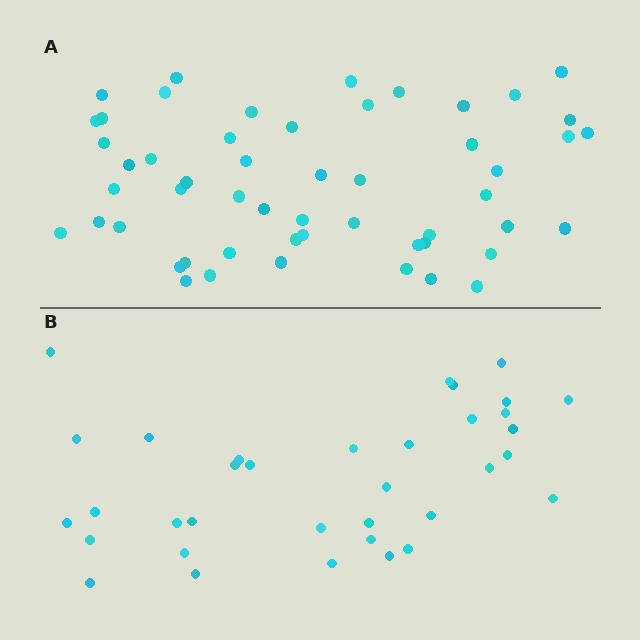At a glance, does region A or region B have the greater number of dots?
Region A (the top region) has more dots.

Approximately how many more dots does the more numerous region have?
Region A has approximately 20 more dots than region B.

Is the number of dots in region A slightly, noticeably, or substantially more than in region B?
Region A has substantially more. The ratio is roughly 1.5 to 1.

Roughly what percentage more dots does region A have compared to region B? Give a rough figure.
About 50% more.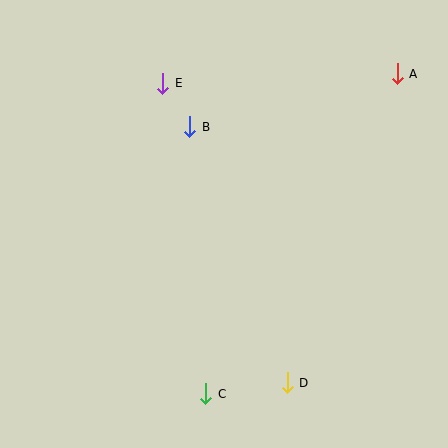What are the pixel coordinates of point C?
Point C is at (206, 394).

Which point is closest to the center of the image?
Point B at (190, 127) is closest to the center.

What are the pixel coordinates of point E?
Point E is at (163, 83).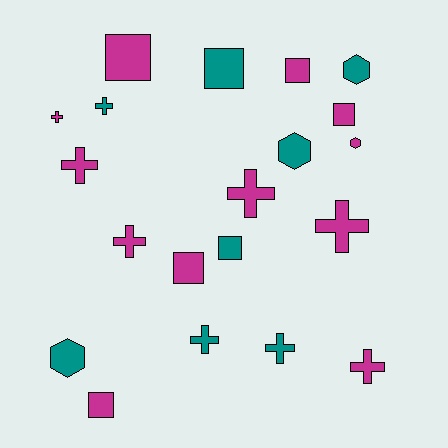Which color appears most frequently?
Magenta, with 12 objects.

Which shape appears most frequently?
Cross, with 9 objects.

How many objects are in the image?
There are 20 objects.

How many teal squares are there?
There are 2 teal squares.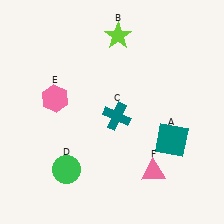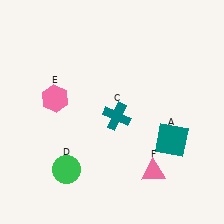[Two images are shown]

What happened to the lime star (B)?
The lime star (B) was removed in Image 2. It was in the top-right area of Image 1.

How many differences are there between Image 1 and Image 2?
There is 1 difference between the two images.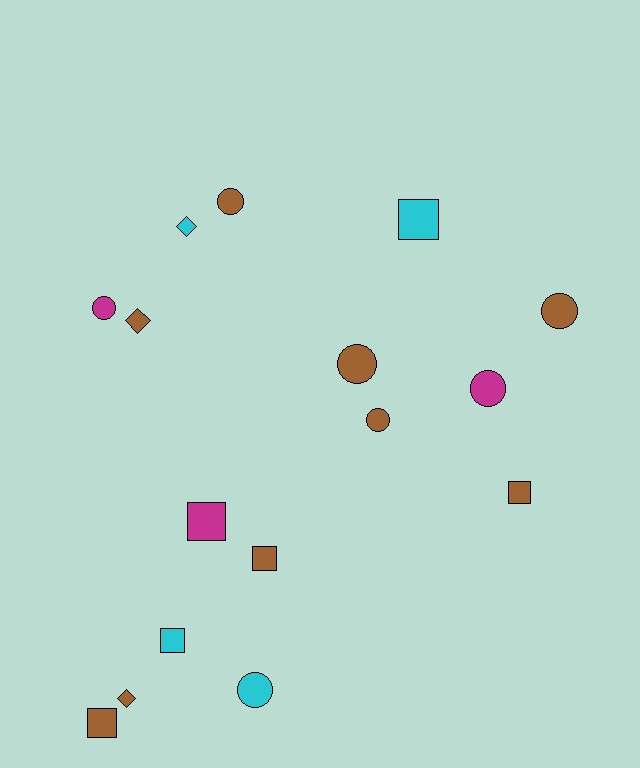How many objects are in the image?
There are 16 objects.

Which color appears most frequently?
Brown, with 9 objects.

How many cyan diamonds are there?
There is 1 cyan diamond.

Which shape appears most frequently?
Circle, with 7 objects.